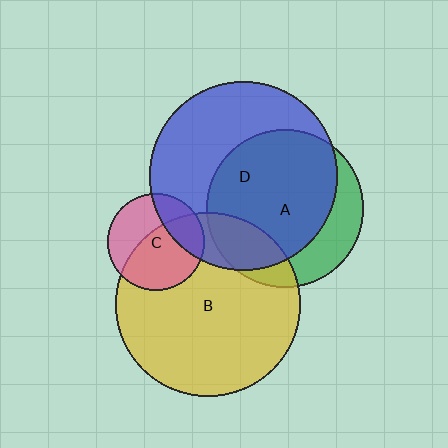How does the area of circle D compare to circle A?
Approximately 1.4 times.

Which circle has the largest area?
Circle D (blue).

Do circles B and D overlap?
Yes.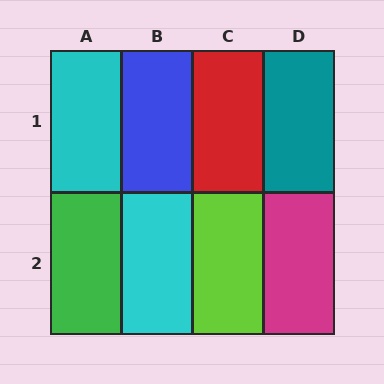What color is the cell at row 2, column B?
Cyan.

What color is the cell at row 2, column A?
Green.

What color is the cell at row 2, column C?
Lime.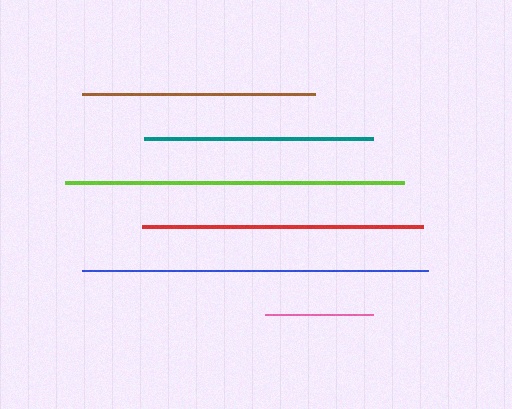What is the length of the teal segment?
The teal segment is approximately 229 pixels long.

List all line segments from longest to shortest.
From longest to shortest: blue, lime, red, brown, teal, pink.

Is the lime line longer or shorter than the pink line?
The lime line is longer than the pink line.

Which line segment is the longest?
The blue line is the longest at approximately 346 pixels.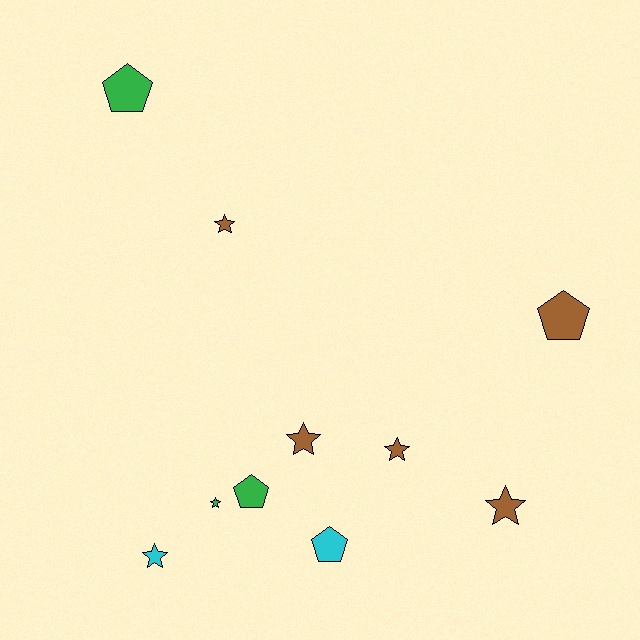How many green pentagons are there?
There are 2 green pentagons.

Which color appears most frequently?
Brown, with 5 objects.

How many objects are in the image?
There are 10 objects.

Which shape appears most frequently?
Star, with 6 objects.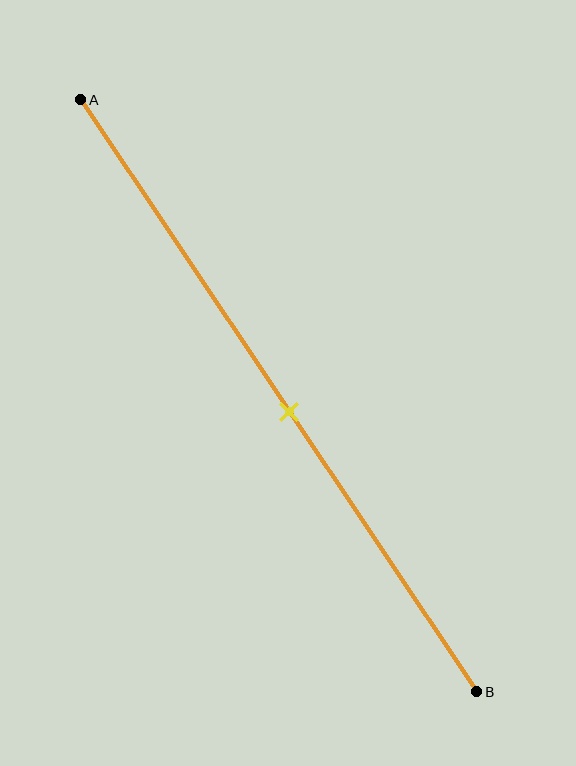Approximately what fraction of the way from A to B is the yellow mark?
The yellow mark is approximately 55% of the way from A to B.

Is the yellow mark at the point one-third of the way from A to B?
No, the mark is at about 55% from A, not at the 33% one-third point.